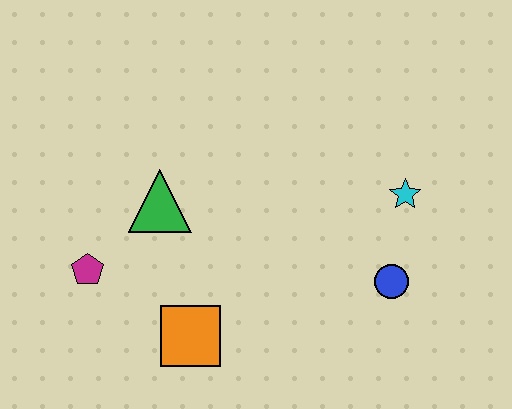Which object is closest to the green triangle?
The magenta pentagon is closest to the green triangle.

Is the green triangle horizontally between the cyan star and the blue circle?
No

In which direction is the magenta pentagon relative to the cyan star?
The magenta pentagon is to the left of the cyan star.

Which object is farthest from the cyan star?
The magenta pentagon is farthest from the cyan star.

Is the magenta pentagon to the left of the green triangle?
Yes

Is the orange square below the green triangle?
Yes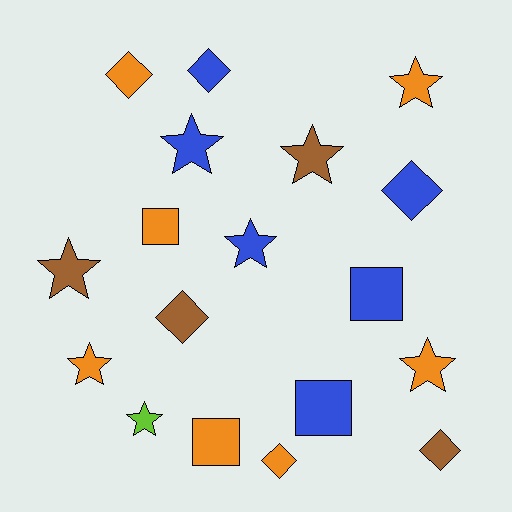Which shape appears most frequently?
Star, with 8 objects.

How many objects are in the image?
There are 18 objects.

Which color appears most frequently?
Orange, with 7 objects.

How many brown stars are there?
There are 2 brown stars.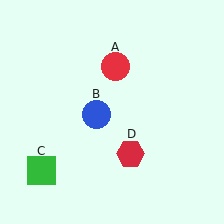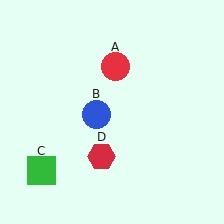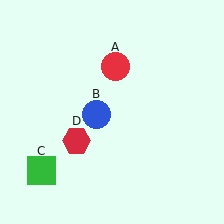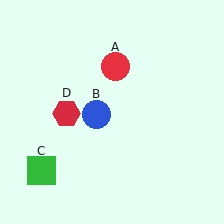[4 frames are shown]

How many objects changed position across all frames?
1 object changed position: red hexagon (object D).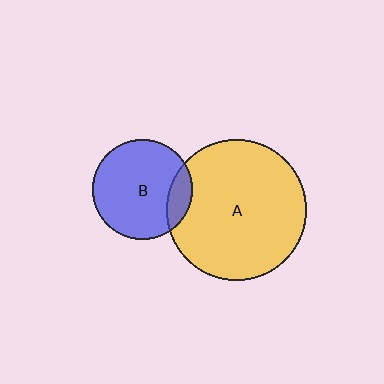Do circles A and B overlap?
Yes.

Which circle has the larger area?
Circle A (yellow).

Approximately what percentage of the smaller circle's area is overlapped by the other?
Approximately 15%.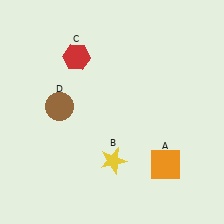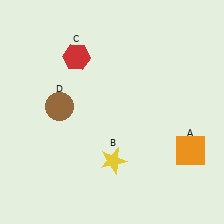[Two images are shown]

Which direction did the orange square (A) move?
The orange square (A) moved right.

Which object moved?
The orange square (A) moved right.